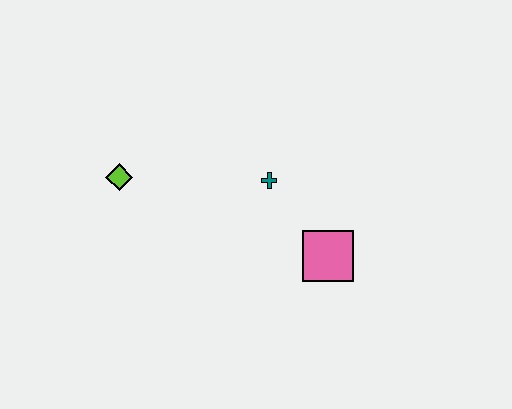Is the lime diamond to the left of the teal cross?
Yes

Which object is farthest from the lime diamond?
The pink square is farthest from the lime diamond.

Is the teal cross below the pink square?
No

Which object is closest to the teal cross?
The pink square is closest to the teal cross.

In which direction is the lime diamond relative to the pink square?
The lime diamond is to the left of the pink square.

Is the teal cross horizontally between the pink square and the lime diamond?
Yes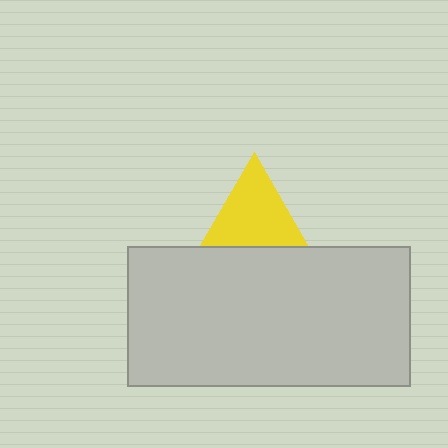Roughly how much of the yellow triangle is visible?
About half of it is visible (roughly 61%).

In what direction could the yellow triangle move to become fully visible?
The yellow triangle could move up. That would shift it out from behind the light gray rectangle entirely.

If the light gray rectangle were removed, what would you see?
You would see the complete yellow triangle.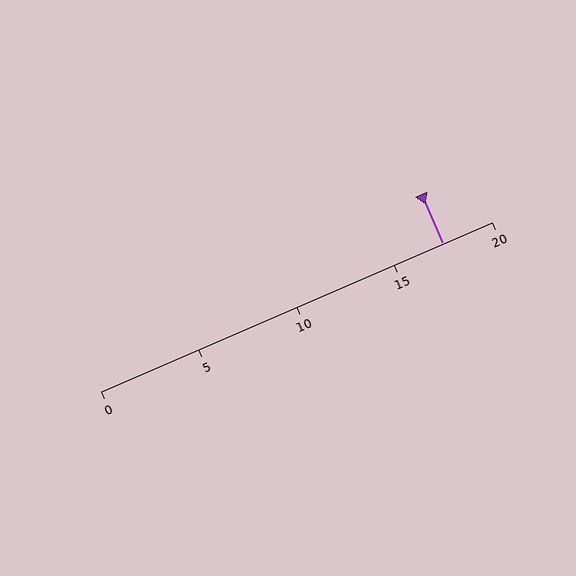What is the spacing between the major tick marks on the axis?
The major ticks are spaced 5 apart.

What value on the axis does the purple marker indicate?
The marker indicates approximately 17.5.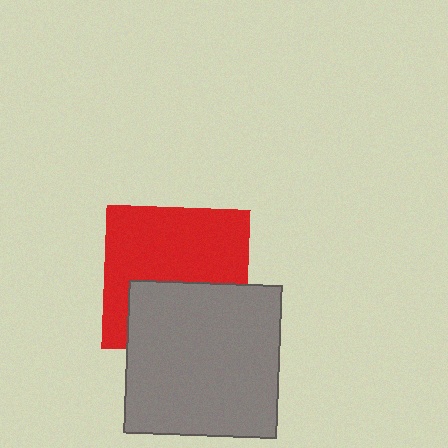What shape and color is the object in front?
The object in front is a gray square.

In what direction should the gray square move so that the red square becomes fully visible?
The gray square should move down. That is the shortest direction to clear the overlap and leave the red square fully visible.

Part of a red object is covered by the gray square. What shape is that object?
It is a square.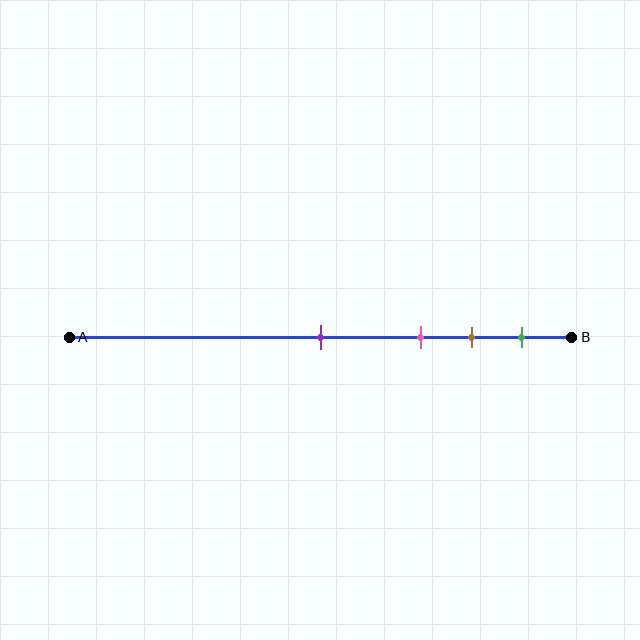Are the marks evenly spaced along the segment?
No, the marks are not evenly spaced.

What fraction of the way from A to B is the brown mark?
The brown mark is approximately 80% (0.8) of the way from A to B.